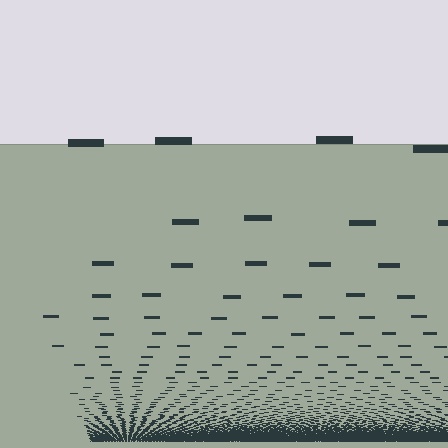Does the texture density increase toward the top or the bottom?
Density increases toward the bottom.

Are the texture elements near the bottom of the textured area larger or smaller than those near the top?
Smaller. The gradient is inverted — elements near the bottom are smaller and denser.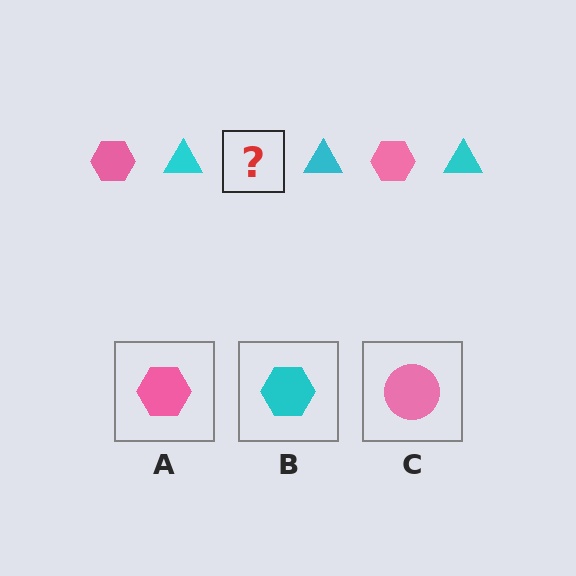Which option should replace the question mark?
Option A.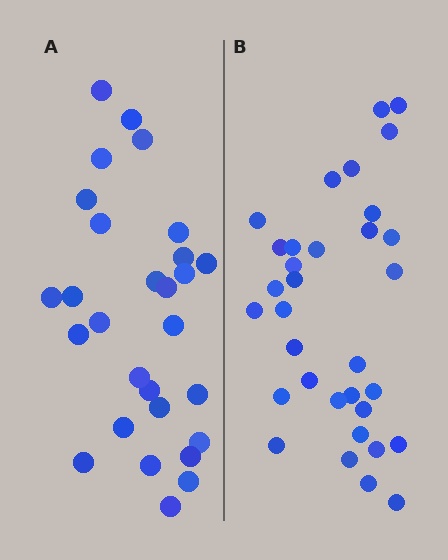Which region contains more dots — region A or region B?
Region B (the right region) has more dots.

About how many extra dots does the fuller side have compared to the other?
Region B has about 5 more dots than region A.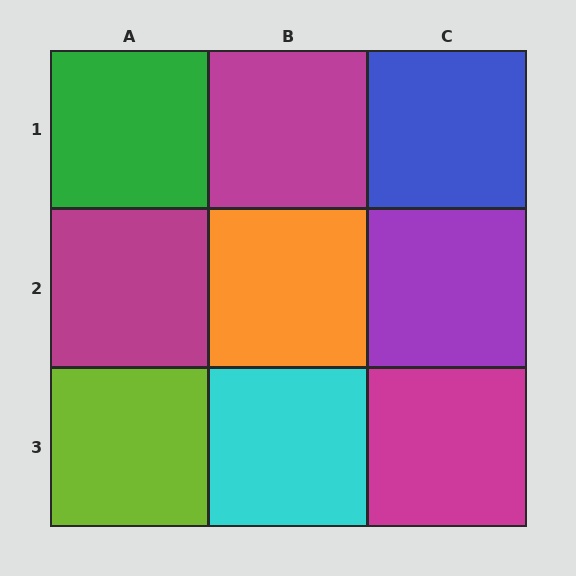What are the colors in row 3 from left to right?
Lime, cyan, magenta.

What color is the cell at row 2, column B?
Orange.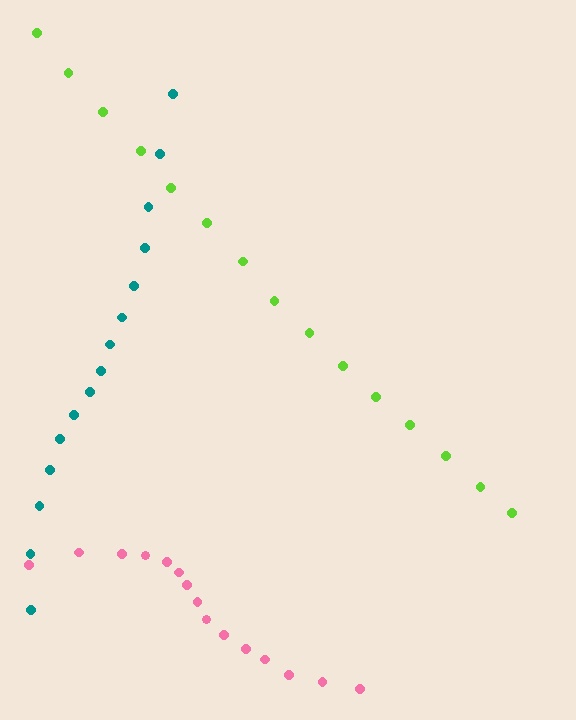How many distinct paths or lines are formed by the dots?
There are 3 distinct paths.